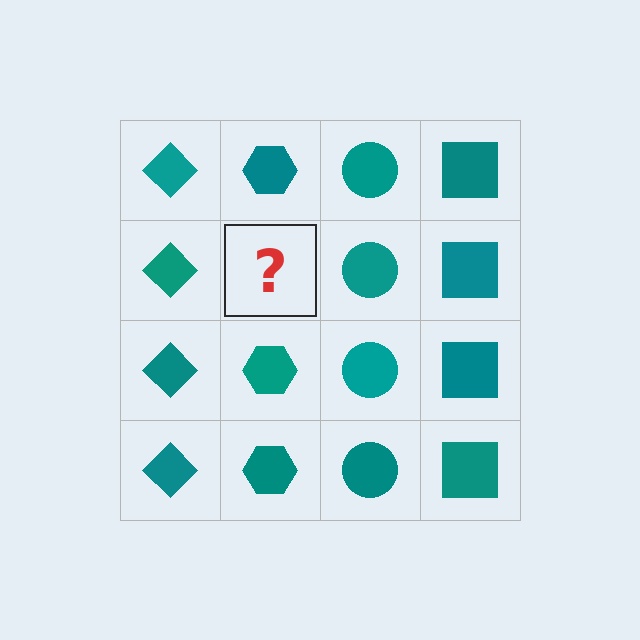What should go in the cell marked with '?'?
The missing cell should contain a teal hexagon.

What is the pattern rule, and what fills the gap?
The rule is that each column has a consistent shape. The gap should be filled with a teal hexagon.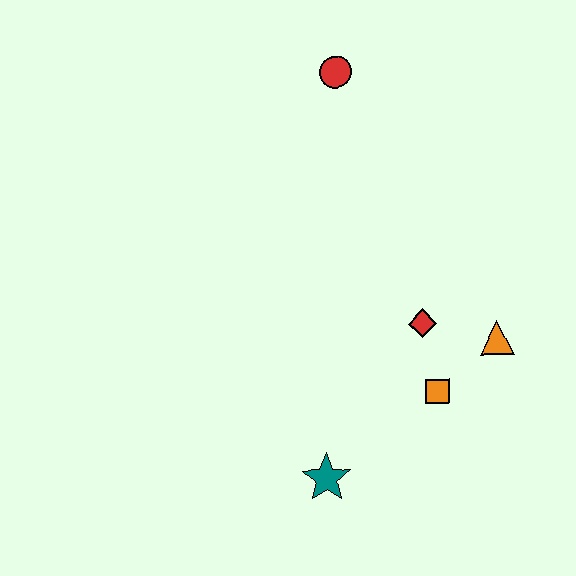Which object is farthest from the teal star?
The red circle is farthest from the teal star.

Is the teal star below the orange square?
Yes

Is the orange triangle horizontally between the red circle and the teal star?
No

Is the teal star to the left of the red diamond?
Yes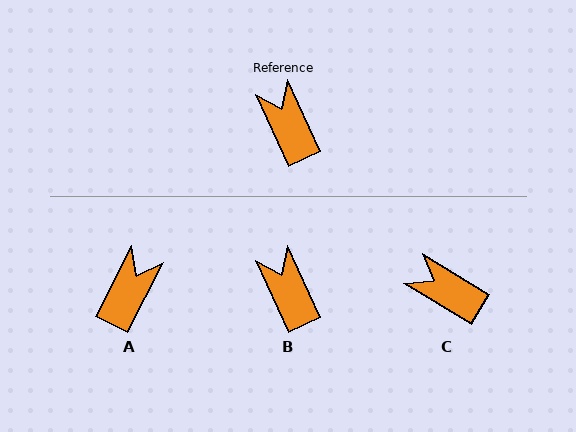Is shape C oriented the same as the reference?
No, it is off by about 34 degrees.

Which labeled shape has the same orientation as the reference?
B.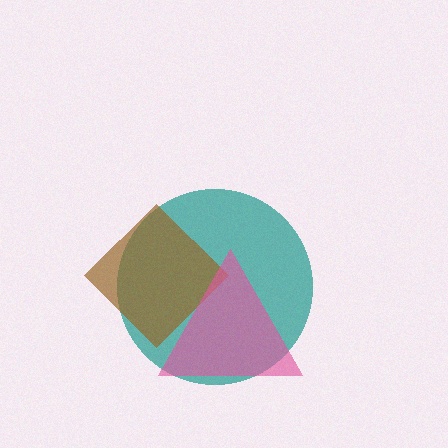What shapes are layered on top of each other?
The layered shapes are: a teal circle, a brown diamond, a pink triangle.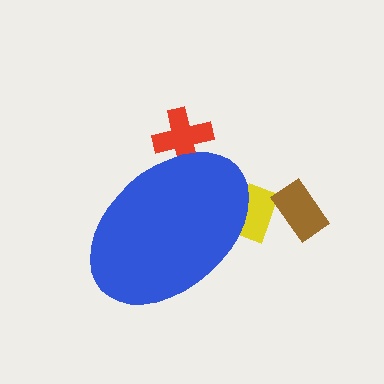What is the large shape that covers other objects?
A blue ellipse.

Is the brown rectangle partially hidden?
No, the brown rectangle is fully visible.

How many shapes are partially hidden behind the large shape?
2 shapes are partially hidden.